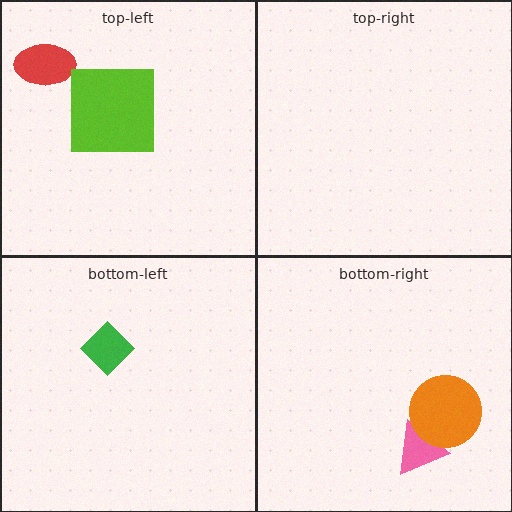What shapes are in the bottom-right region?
The pink triangle, the orange circle.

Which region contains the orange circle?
The bottom-right region.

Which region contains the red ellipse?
The top-left region.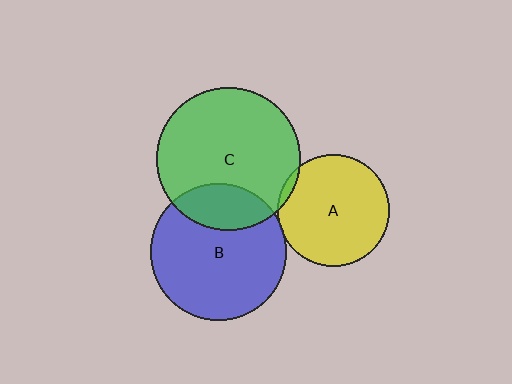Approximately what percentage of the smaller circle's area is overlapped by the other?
Approximately 5%.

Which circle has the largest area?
Circle C (green).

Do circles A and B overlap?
Yes.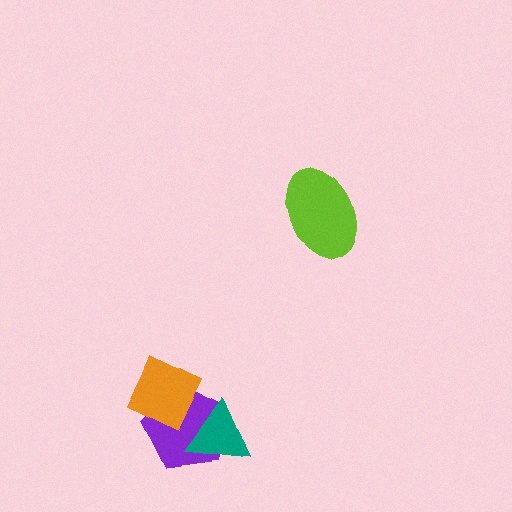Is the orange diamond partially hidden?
Yes, it is partially covered by another shape.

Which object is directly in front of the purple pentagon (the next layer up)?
The orange diamond is directly in front of the purple pentagon.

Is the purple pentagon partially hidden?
Yes, it is partially covered by another shape.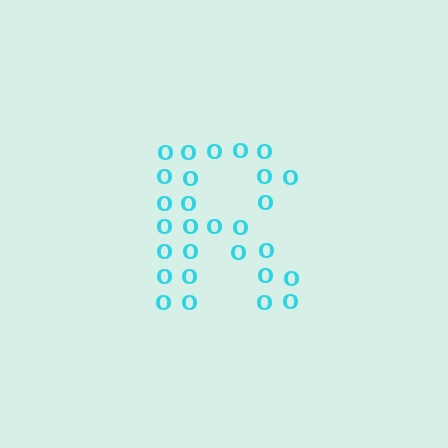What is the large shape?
The large shape is the letter R.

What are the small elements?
The small elements are letter O's.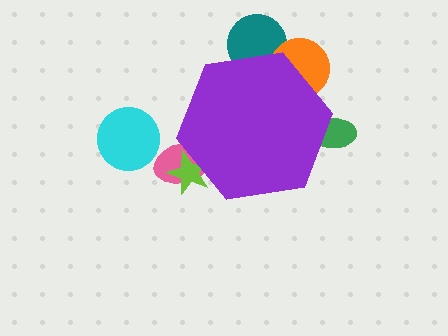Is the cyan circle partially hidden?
No, the cyan circle is fully visible.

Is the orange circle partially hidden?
Yes, the orange circle is partially hidden behind the purple hexagon.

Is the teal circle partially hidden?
Yes, the teal circle is partially hidden behind the purple hexagon.